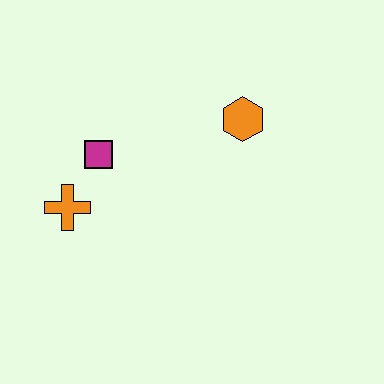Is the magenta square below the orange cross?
No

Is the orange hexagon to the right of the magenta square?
Yes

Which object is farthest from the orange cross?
The orange hexagon is farthest from the orange cross.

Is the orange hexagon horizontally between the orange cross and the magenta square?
No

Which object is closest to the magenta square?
The orange cross is closest to the magenta square.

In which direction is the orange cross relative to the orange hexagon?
The orange cross is to the left of the orange hexagon.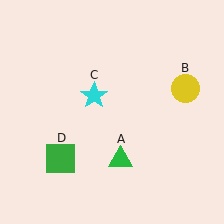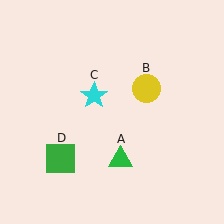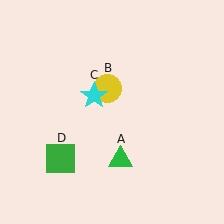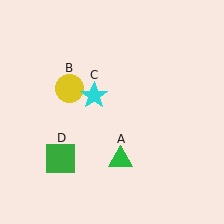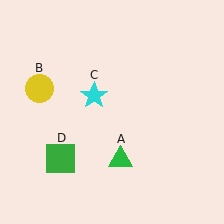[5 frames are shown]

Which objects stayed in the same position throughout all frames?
Green triangle (object A) and cyan star (object C) and green square (object D) remained stationary.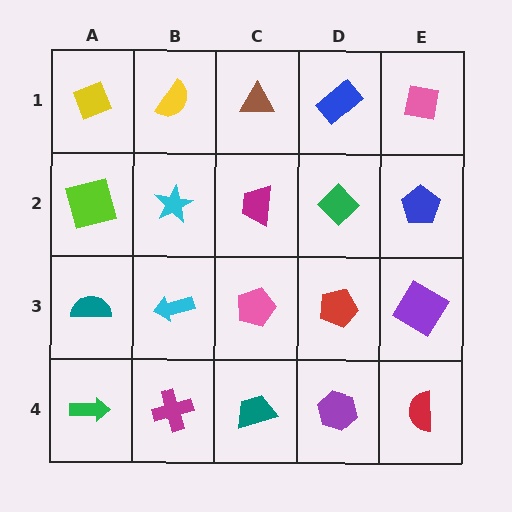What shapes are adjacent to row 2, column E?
A pink square (row 1, column E), a purple diamond (row 3, column E), a green diamond (row 2, column D).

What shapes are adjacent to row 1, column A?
A lime square (row 2, column A), a yellow semicircle (row 1, column B).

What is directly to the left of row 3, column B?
A teal semicircle.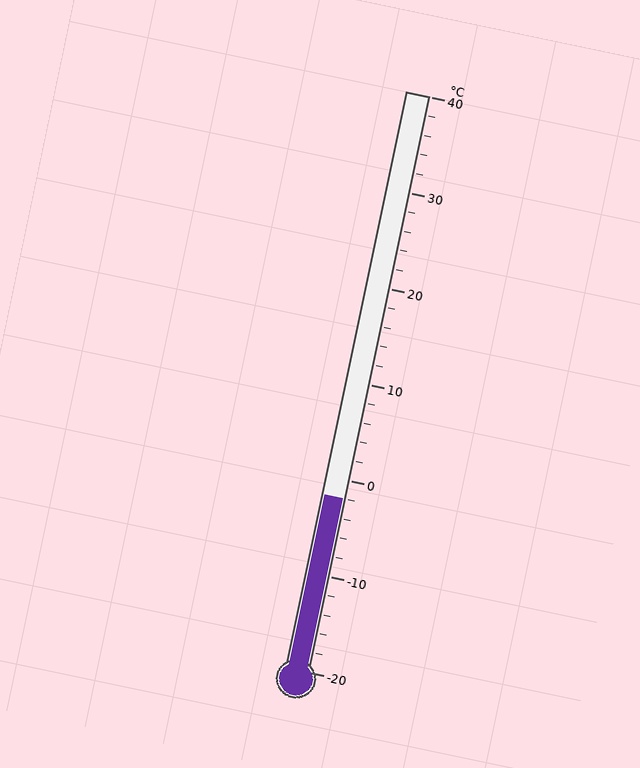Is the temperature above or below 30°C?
The temperature is below 30°C.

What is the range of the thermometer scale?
The thermometer scale ranges from -20°C to 40°C.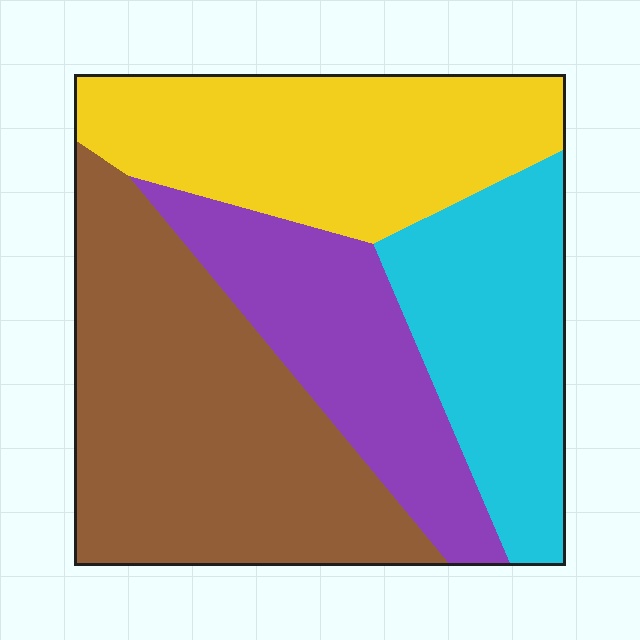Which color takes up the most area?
Brown, at roughly 35%.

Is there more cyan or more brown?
Brown.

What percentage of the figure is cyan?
Cyan takes up about one fifth (1/5) of the figure.